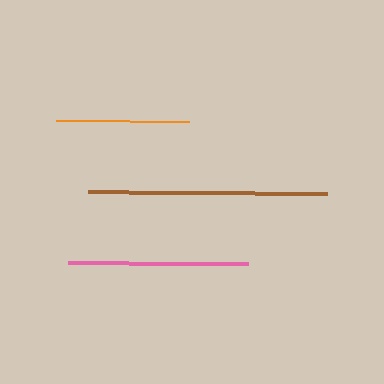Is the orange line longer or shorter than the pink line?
The pink line is longer than the orange line.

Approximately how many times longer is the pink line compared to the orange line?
The pink line is approximately 1.4 times the length of the orange line.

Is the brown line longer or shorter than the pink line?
The brown line is longer than the pink line.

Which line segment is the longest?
The brown line is the longest at approximately 238 pixels.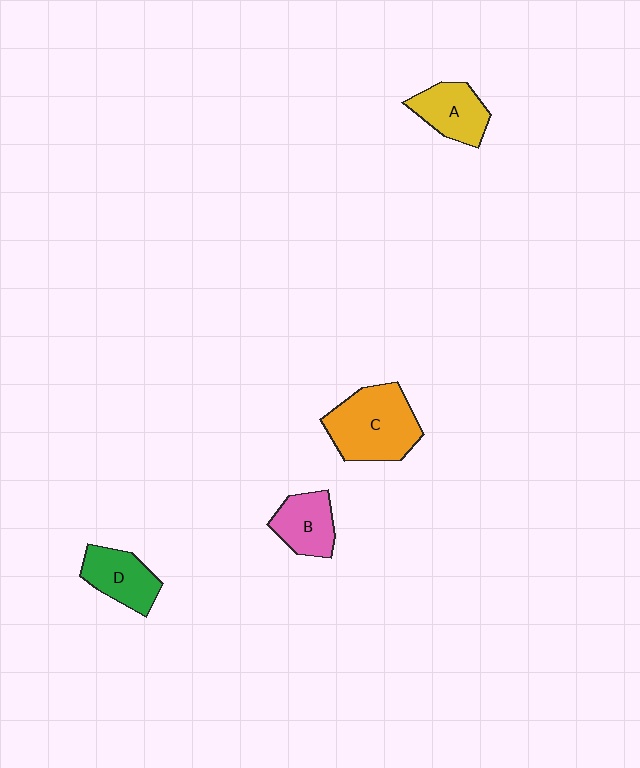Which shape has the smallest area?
Shape B (pink).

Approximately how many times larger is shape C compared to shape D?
Approximately 1.6 times.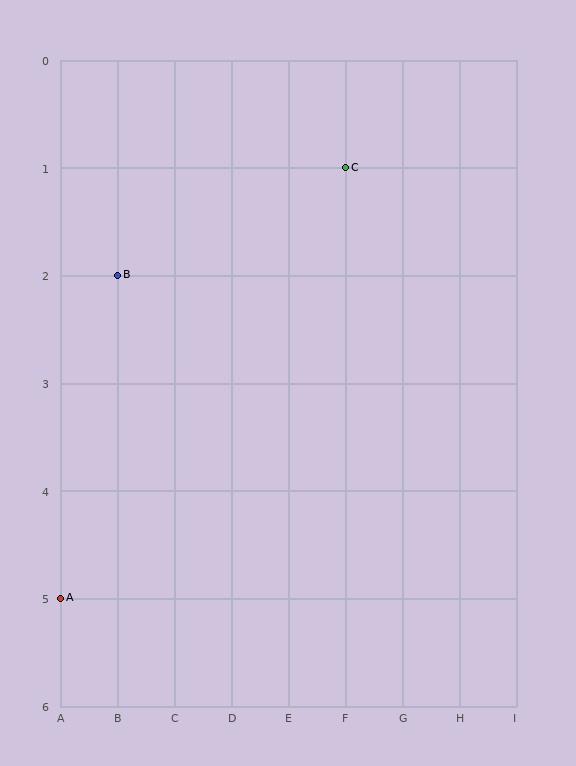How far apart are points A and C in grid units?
Points A and C are 5 columns and 4 rows apart (about 6.4 grid units diagonally).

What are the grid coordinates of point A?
Point A is at grid coordinates (A, 5).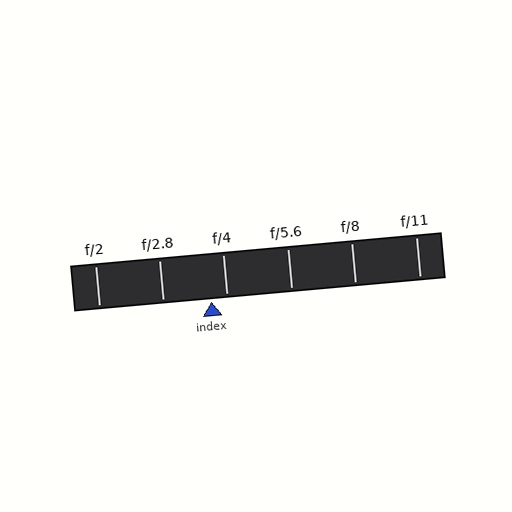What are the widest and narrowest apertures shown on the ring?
The widest aperture shown is f/2 and the narrowest is f/11.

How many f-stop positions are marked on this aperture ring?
There are 6 f-stop positions marked.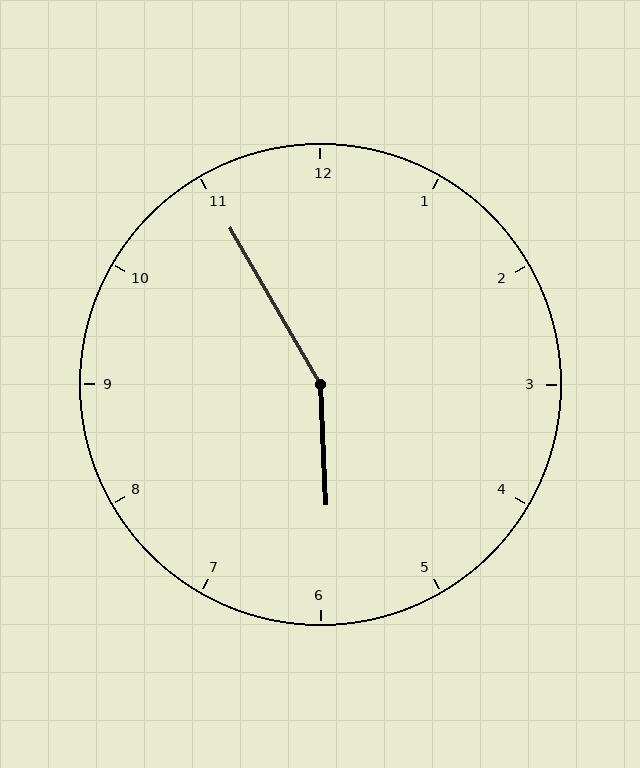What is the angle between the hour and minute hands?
Approximately 152 degrees.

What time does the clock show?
5:55.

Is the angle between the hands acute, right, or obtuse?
It is obtuse.